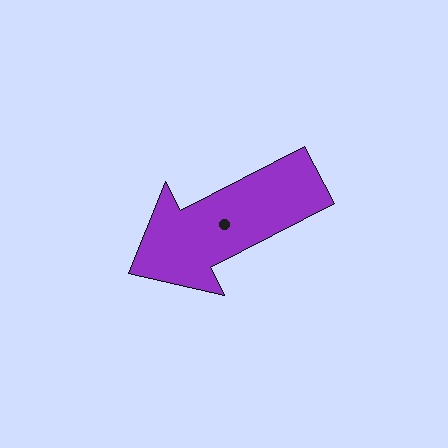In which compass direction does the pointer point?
Southwest.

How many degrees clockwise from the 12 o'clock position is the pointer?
Approximately 243 degrees.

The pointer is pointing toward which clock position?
Roughly 8 o'clock.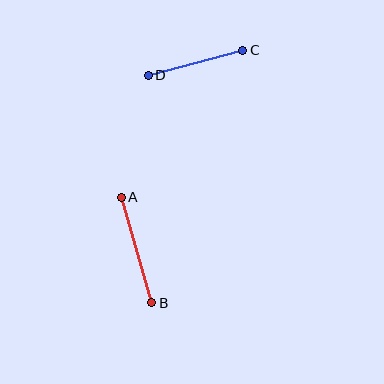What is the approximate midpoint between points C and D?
The midpoint is at approximately (196, 63) pixels.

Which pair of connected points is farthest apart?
Points A and B are farthest apart.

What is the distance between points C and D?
The distance is approximately 97 pixels.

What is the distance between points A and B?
The distance is approximately 110 pixels.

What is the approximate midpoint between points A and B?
The midpoint is at approximately (137, 250) pixels.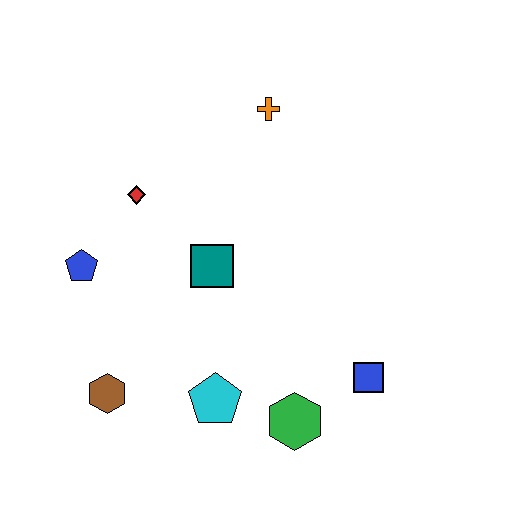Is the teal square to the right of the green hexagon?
No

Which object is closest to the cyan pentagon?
The green hexagon is closest to the cyan pentagon.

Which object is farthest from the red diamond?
The blue square is farthest from the red diamond.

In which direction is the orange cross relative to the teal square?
The orange cross is above the teal square.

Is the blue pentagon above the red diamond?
No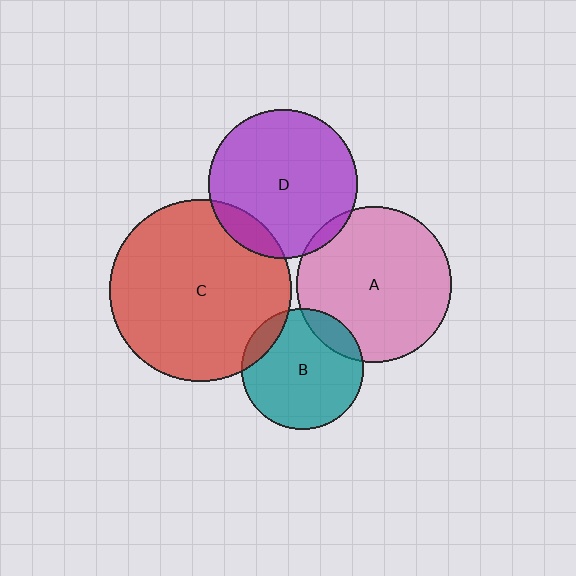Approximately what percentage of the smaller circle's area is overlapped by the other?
Approximately 10%.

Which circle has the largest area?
Circle C (red).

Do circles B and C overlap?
Yes.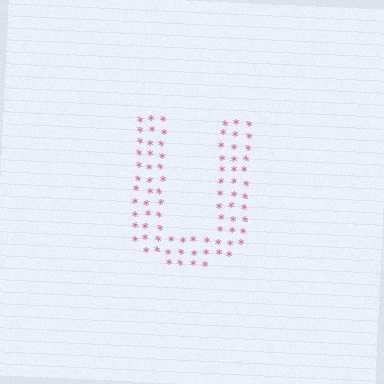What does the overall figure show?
The overall figure shows the letter U.